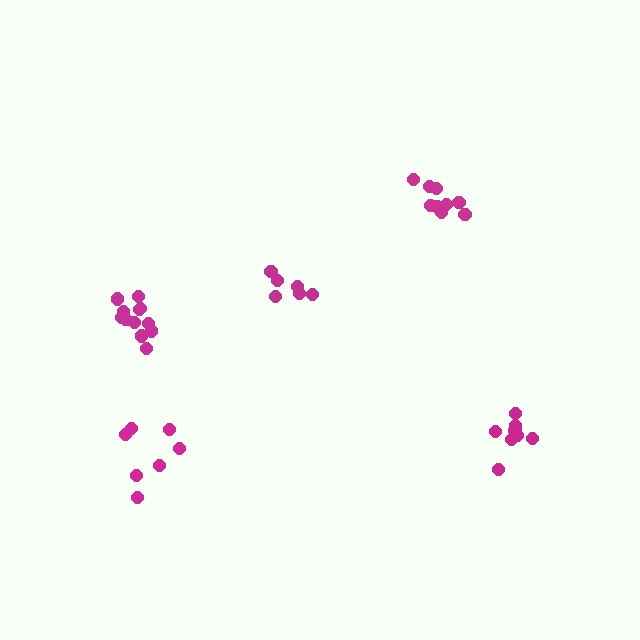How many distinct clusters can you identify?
There are 5 distinct clusters.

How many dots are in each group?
Group 1: 7 dots, Group 2: 9 dots, Group 3: 12 dots, Group 4: 10 dots, Group 5: 6 dots (44 total).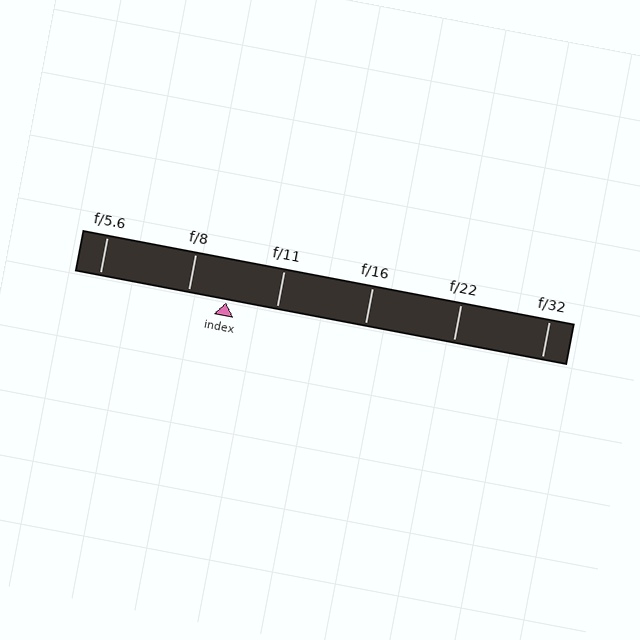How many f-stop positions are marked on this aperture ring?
There are 6 f-stop positions marked.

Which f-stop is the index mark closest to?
The index mark is closest to f/8.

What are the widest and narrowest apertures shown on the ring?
The widest aperture shown is f/5.6 and the narrowest is f/32.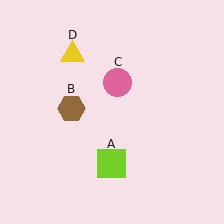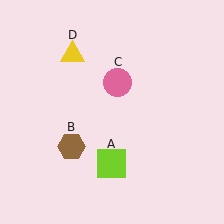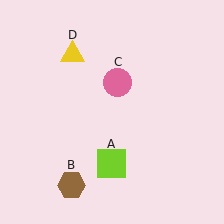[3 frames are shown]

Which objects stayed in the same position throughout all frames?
Lime square (object A) and pink circle (object C) and yellow triangle (object D) remained stationary.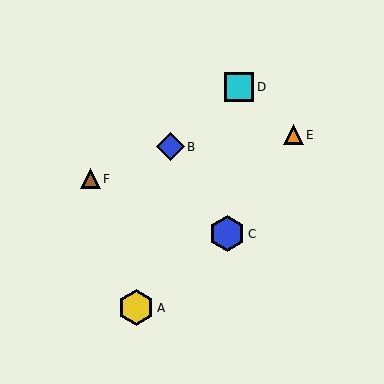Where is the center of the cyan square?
The center of the cyan square is at (239, 87).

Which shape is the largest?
The blue hexagon (labeled C) is the largest.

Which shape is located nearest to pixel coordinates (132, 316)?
The yellow hexagon (labeled A) at (136, 308) is nearest to that location.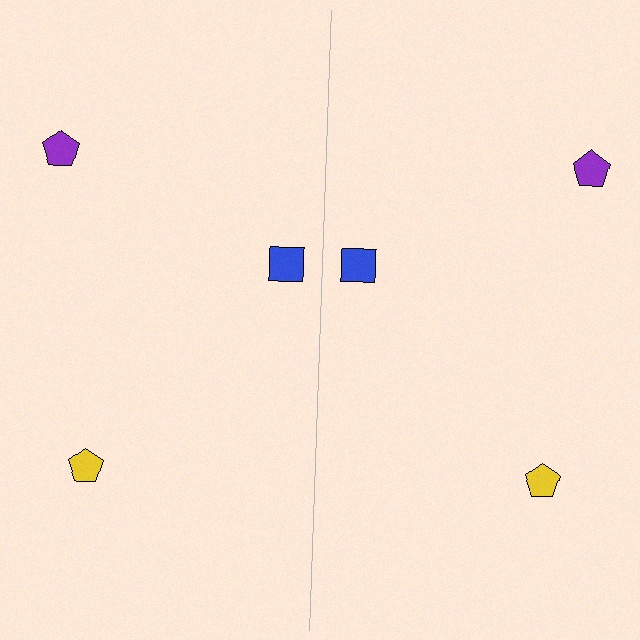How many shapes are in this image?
There are 6 shapes in this image.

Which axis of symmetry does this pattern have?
The pattern has a vertical axis of symmetry running through the center of the image.